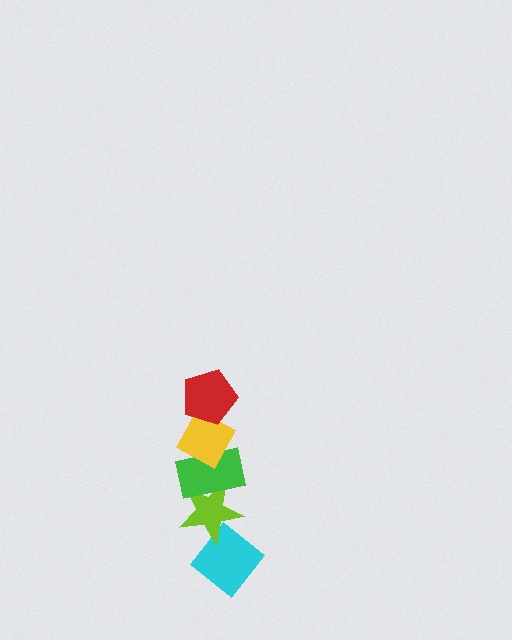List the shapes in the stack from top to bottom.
From top to bottom: the red pentagon, the yellow diamond, the green rectangle, the lime star, the cyan diamond.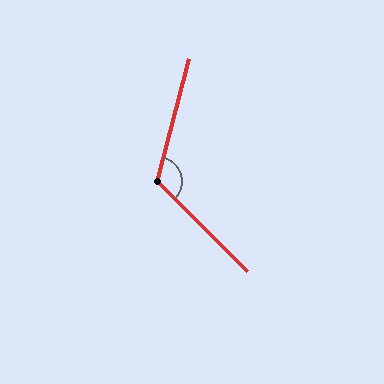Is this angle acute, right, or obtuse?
It is obtuse.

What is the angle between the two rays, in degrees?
Approximately 120 degrees.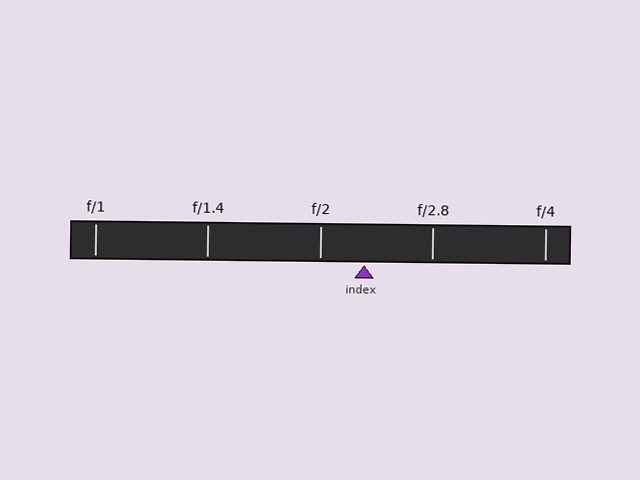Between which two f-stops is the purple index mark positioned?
The index mark is between f/2 and f/2.8.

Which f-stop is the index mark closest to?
The index mark is closest to f/2.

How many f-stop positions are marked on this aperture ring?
There are 5 f-stop positions marked.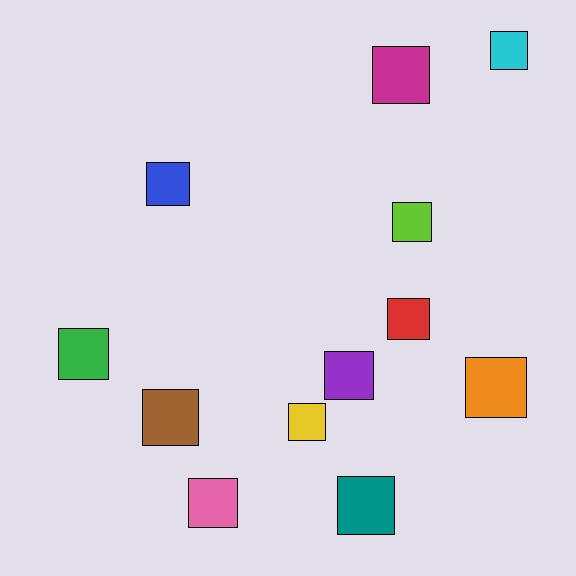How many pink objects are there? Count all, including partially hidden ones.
There is 1 pink object.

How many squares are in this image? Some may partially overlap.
There are 12 squares.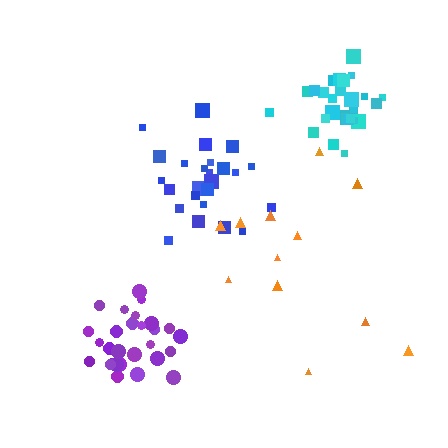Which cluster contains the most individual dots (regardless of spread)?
Purple (28).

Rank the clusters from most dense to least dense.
cyan, purple, blue, orange.